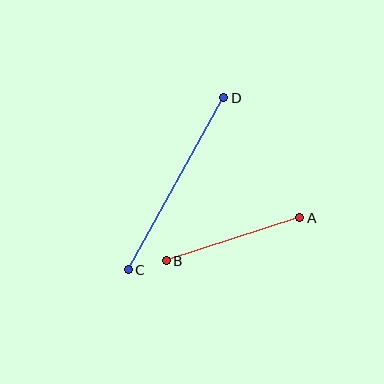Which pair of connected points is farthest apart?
Points C and D are farthest apart.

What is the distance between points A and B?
The distance is approximately 140 pixels.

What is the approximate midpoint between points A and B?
The midpoint is at approximately (233, 239) pixels.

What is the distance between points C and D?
The distance is approximately 197 pixels.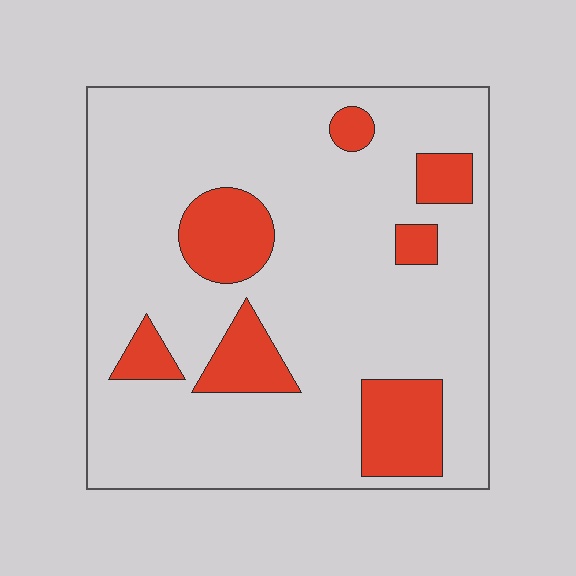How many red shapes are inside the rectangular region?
7.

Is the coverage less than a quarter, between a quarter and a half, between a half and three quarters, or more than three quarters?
Less than a quarter.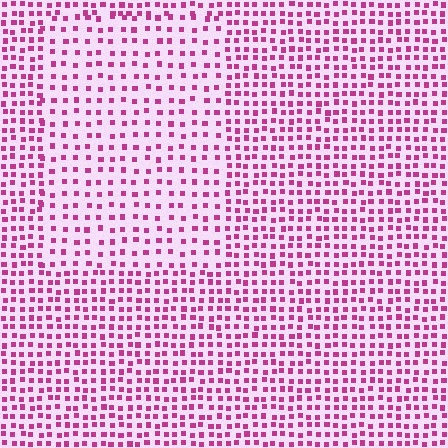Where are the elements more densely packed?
The elements are more densely packed outside the rectangle boundary.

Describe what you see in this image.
The image contains small magenta elements arranged at two different densities. A rectangle-shaped region is visible where the elements are less densely packed than the surrounding area.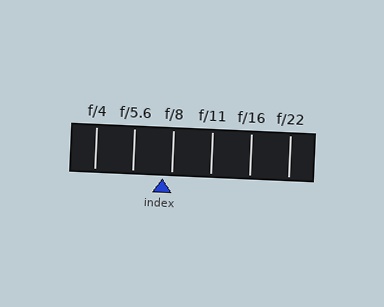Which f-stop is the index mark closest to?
The index mark is closest to f/8.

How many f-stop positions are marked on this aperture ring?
There are 6 f-stop positions marked.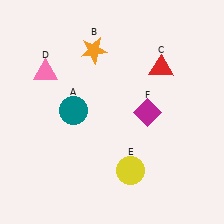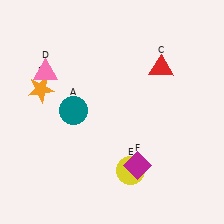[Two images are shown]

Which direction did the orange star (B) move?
The orange star (B) moved left.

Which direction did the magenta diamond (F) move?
The magenta diamond (F) moved down.